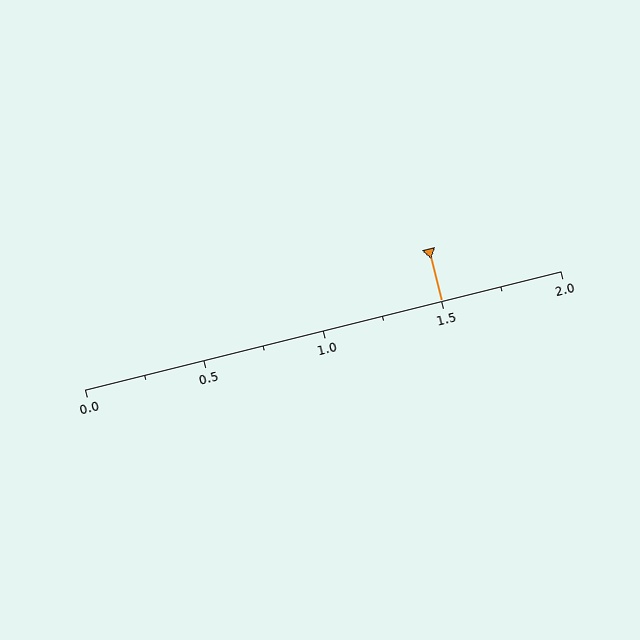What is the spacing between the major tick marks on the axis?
The major ticks are spaced 0.5 apart.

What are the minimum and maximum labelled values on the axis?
The axis runs from 0.0 to 2.0.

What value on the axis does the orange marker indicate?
The marker indicates approximately 1.5.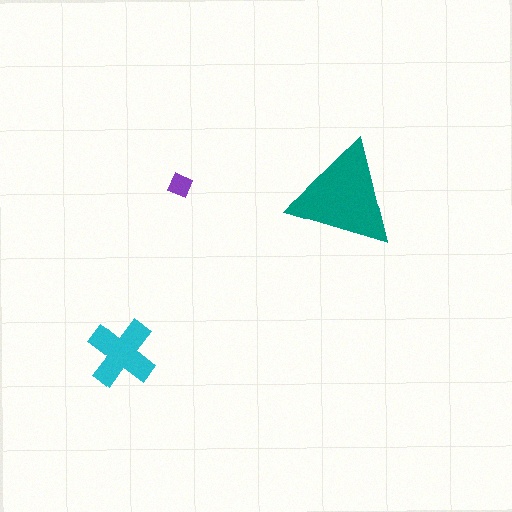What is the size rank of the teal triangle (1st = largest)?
1st.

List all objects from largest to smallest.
The teal triangle, the cyan cross, the purple diamond.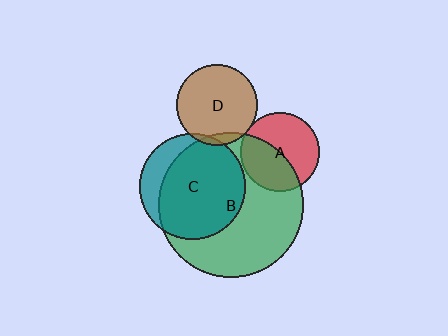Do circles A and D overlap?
Yes.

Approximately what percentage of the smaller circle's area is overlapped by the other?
Approximately 5%.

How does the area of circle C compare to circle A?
Approximately 1.8 times.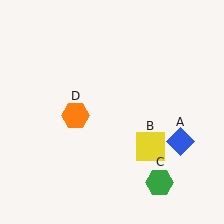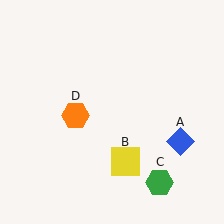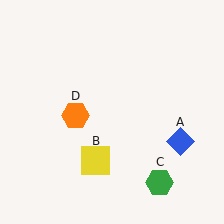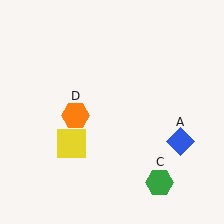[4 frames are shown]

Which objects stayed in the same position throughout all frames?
Blue diamond (object A) and green hexagon (object C) and orange hexagon (object D) remained stationary.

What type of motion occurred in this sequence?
The yellow square (object B) rotated clockwise around the center of the scene.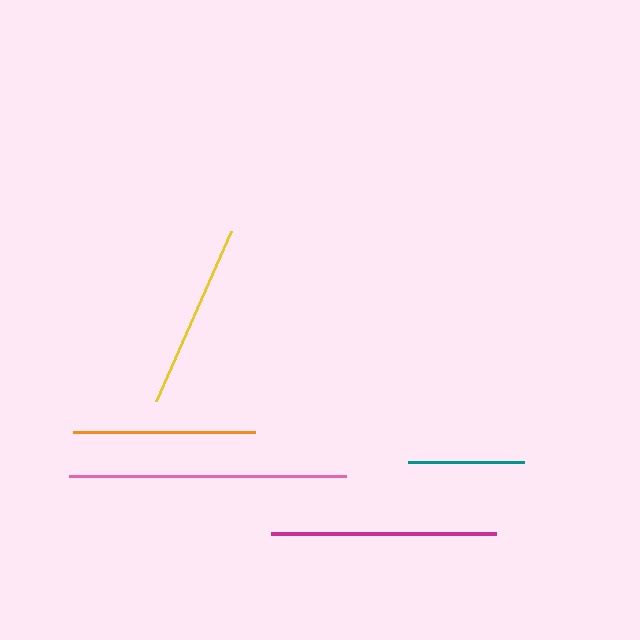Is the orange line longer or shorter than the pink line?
The pink line is longer than the orange line.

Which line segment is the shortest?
The teal line is the shortest at approximately 116 pixels.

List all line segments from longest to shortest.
From longest to shortest: pink, magenta, yellow, orange, teal.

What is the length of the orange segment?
The orange segment is approximately 182 pixels long.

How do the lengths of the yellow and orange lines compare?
The yellow and orange lines are approximately the same length.